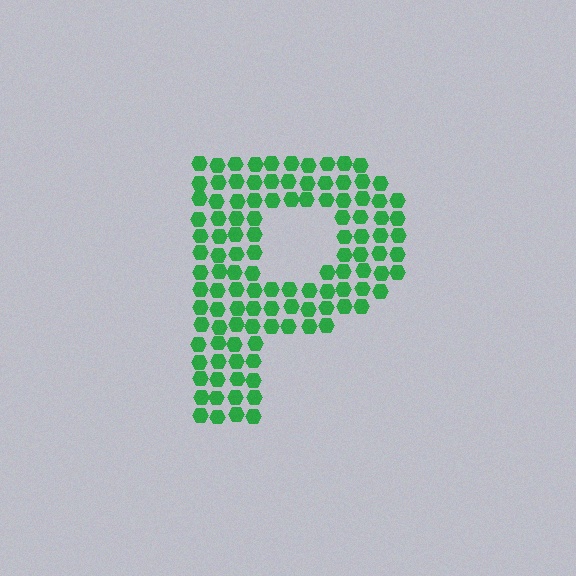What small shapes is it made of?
It is made of small hexagons.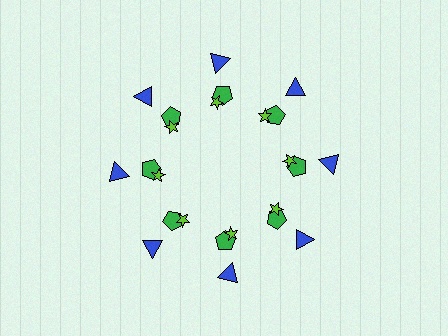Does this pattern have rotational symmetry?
Yes, this pattern has 8-fold rotational symmetry. It looks the same after rotating 45 degrees around the center.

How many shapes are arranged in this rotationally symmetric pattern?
There are 24 shapes, arranged in 8 groups of 3.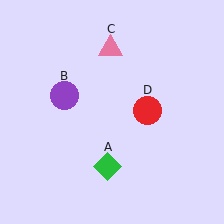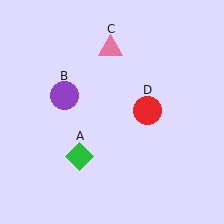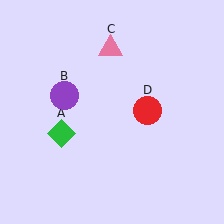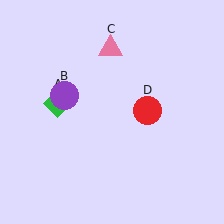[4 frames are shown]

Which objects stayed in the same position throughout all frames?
Purple circle (object B) and pink triangle (object C) and red circle (object D) remained stationary.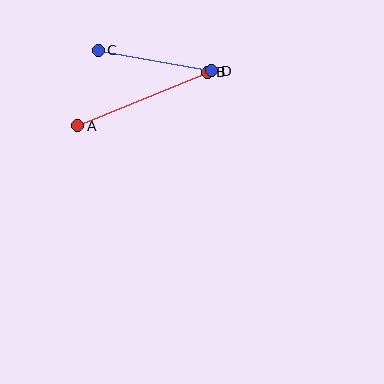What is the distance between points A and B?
The distance is approximately 140 pixels.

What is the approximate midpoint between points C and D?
The midpoint is at approximately (155, 60) pixels.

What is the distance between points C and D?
The distance is approximately 115 pixels.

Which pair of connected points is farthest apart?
Points A and B are farthest apart.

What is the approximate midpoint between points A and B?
The midpoint is at approximately (143, 99) pixels.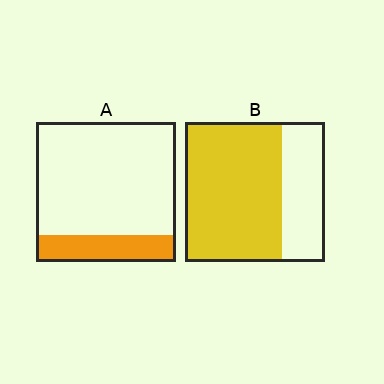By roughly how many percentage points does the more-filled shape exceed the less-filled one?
By roughly 50 percentage points (B over A).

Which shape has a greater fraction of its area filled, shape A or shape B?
Shape B.